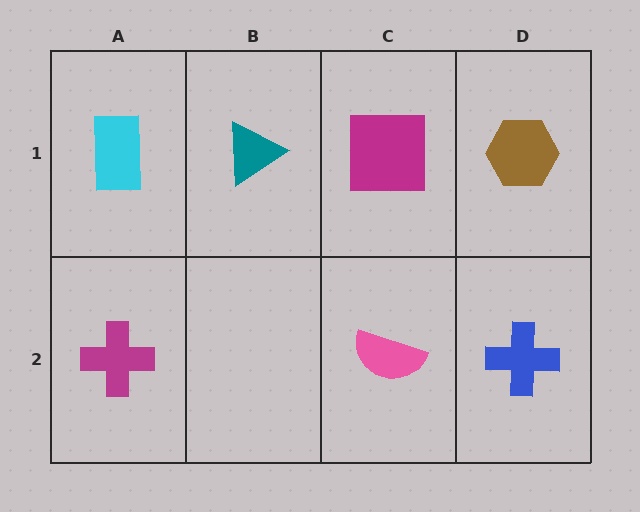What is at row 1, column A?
A cyan rectangle.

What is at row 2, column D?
A blue cross.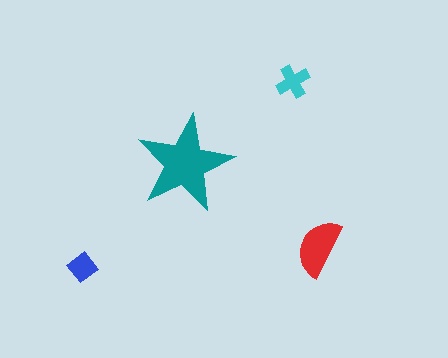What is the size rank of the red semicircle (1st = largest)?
2nd.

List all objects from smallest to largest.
The blue diamond, the cyan cross, the red semicircle, the teal star.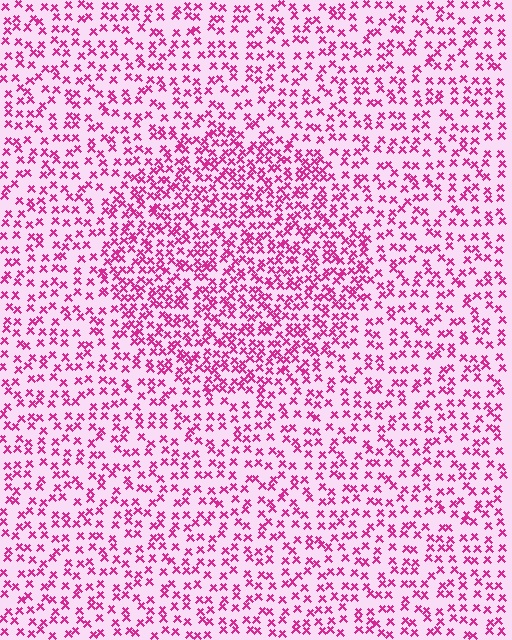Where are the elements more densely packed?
The elements are more densely packed inside the circle boundary.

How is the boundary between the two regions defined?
The boundary is defined by a change in element density (approximately 1.7x ratio). All elements are the same color, size, and shape.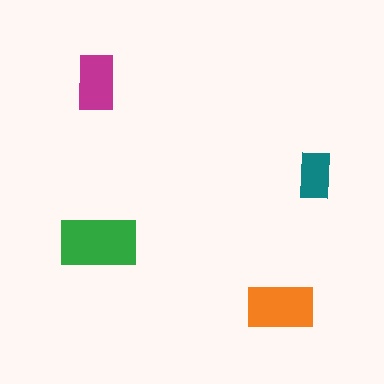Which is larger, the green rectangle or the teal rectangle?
The green one.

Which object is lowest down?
The orange rectangle is bottommost.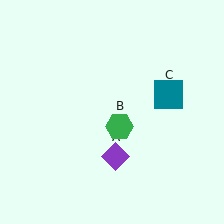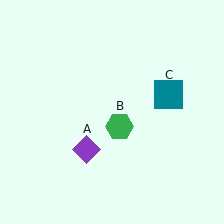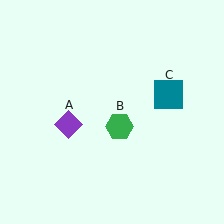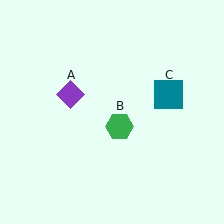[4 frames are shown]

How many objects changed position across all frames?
1 object changed position: purple diamond (object A).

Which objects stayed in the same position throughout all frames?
Green hexagon (object B) and teal square (object C) remained stationary.